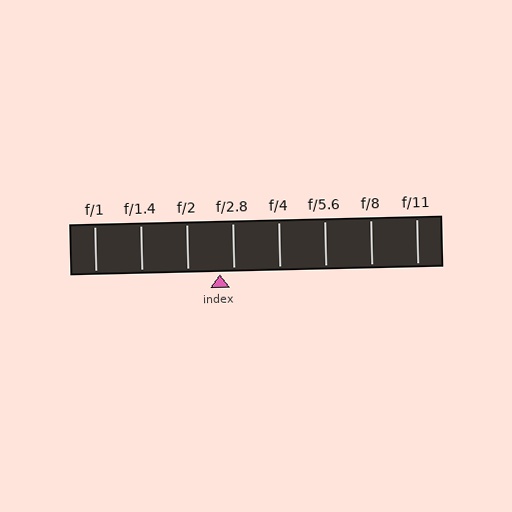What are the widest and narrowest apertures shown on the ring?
The widest aperture shown is f/1 and the narrowest is f/11.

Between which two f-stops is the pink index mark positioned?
The index mark is between f/2 and f/2.8.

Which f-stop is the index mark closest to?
The index mark is closest to f/2.8.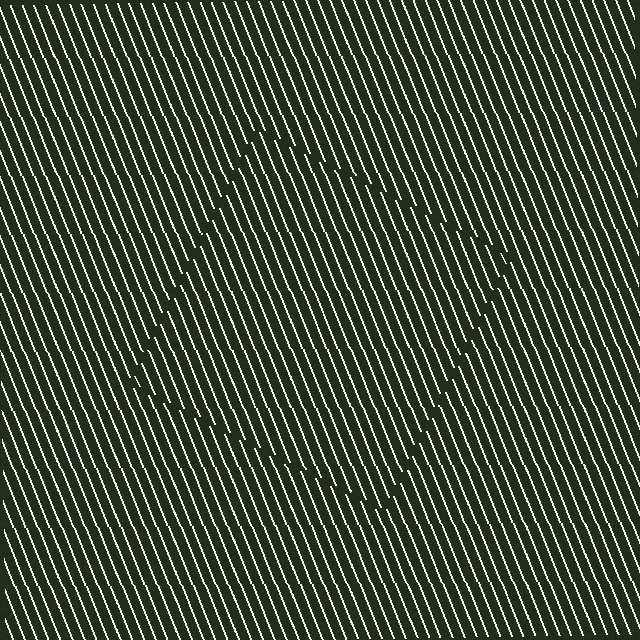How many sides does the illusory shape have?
4 sides — the line-ends trace a square.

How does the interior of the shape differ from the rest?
The interior of the shape contains the same grating, shifted by half a period — the contour is defined by the phase discontinuity where line-ends from the inner and outer gratings abut.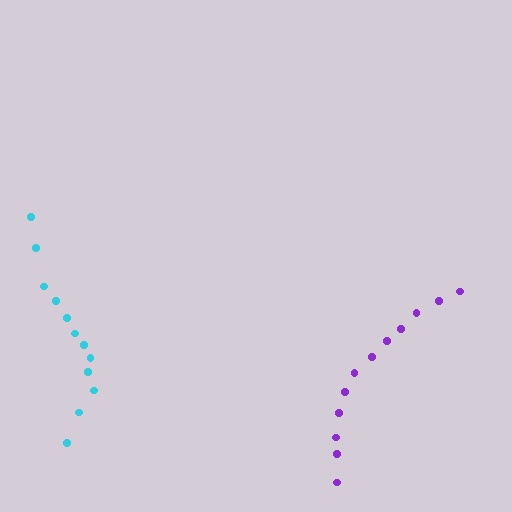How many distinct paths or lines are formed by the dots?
There are 2 distinct paths.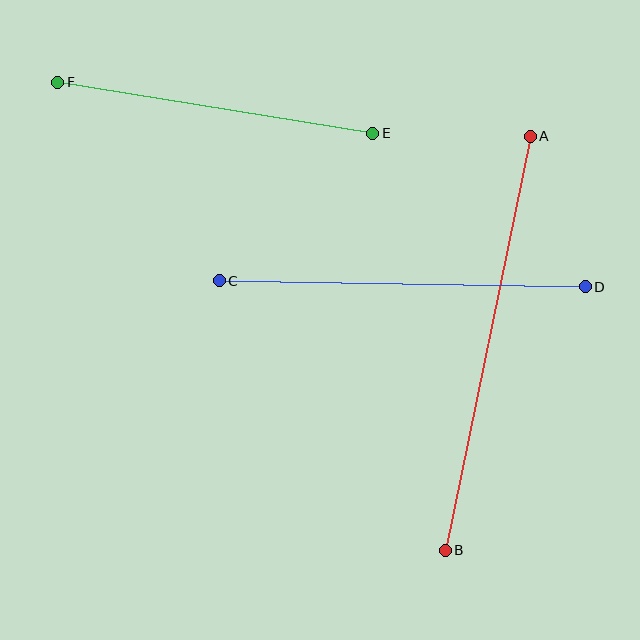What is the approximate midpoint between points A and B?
The midpoint is at approximately (488, 343) pixels.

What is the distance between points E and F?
The distance is approximately 319 pixels.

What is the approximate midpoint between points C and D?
The midpoint is at approximately (402, 284) pixels.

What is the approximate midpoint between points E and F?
The midpoint is at approximately (215, 108) pixels.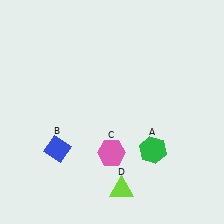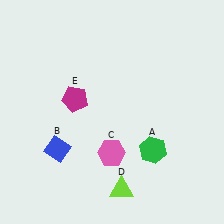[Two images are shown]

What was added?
A magenta pentagon (E) was added in Image 2.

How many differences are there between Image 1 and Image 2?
There is 1 difference between the two images.